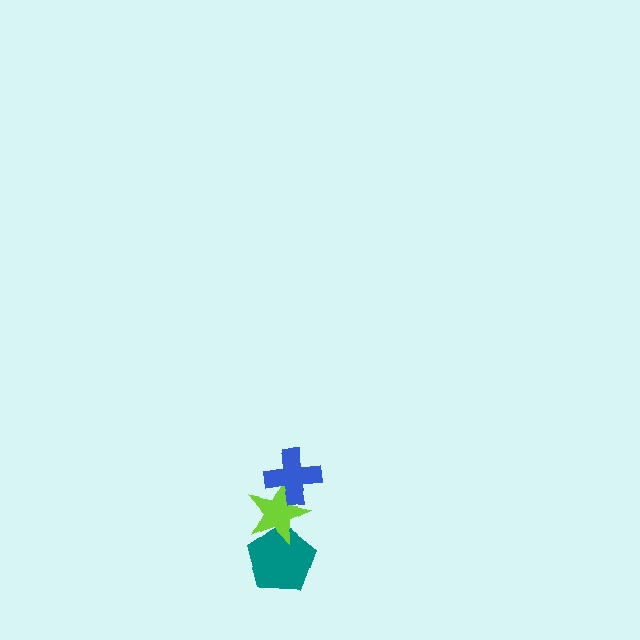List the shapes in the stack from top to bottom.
From top to bottom: the blue cross, the lime star, the teal pentagon.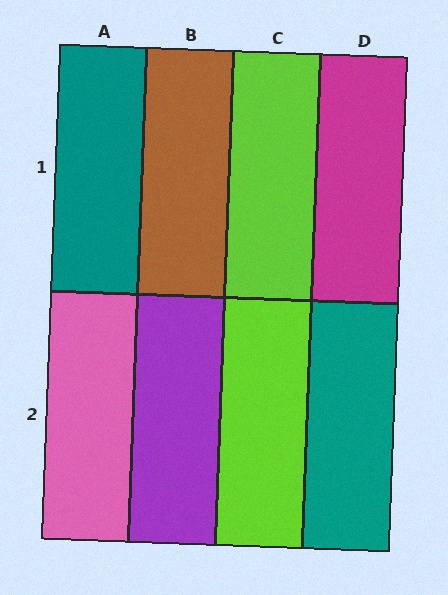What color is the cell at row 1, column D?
Magenta.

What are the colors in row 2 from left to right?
Pink, purple, lime, teal.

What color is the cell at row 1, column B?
Brown.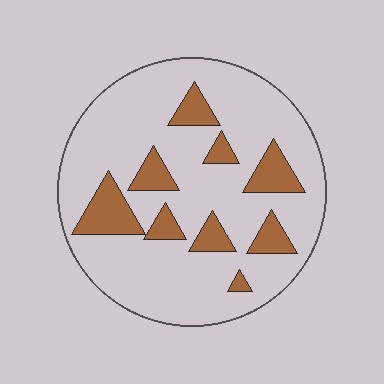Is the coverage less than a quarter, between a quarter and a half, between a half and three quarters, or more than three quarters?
Less than a quarter.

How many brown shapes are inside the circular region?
9.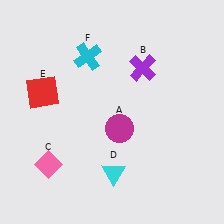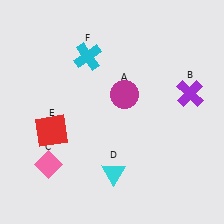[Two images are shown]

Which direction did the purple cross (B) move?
The purple cross (B) moved right.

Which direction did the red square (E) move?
The red square (E) moved down.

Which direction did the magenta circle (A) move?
The magenta circle (A) moved up.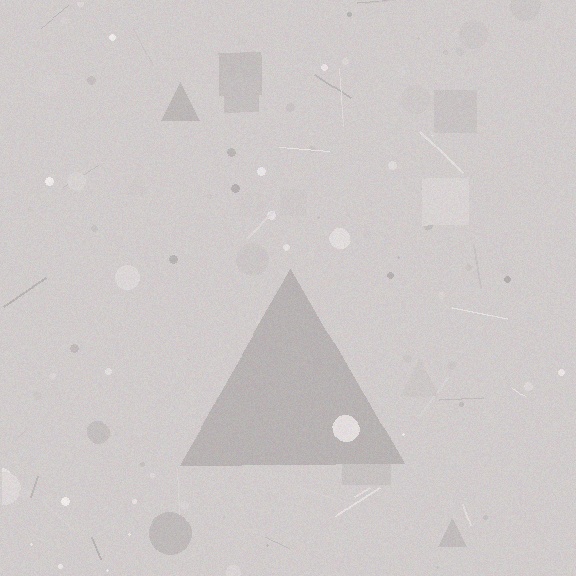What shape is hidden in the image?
A triangle is hidden in the image.